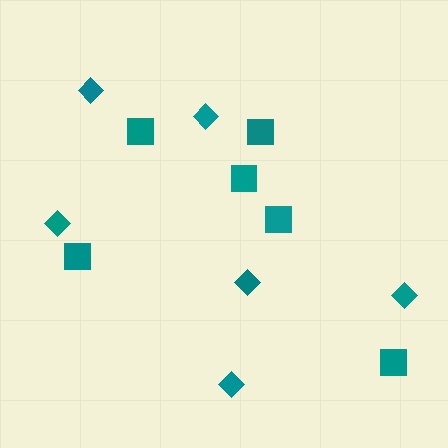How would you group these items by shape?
There are 2 groups: one group of diamonds (6) and one group of squares (6).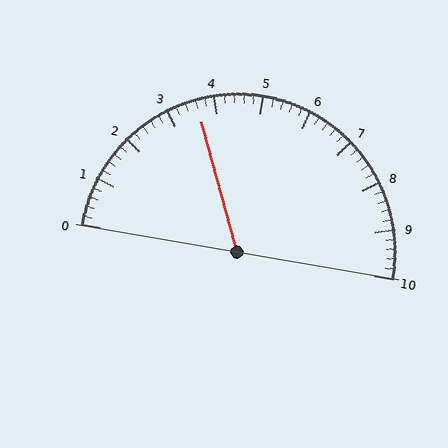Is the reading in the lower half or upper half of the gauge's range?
The reading is in the lower half of the range (0 to 10).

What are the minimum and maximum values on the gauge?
The gauge ranges from 0 to 10.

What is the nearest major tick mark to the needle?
The nearest major tick mark is 4.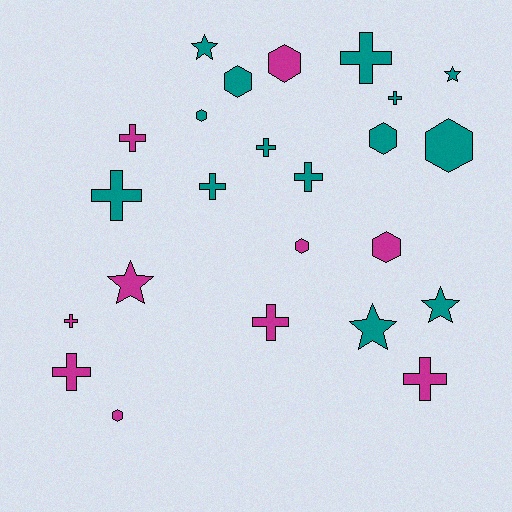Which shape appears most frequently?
Cross, with 11 objects.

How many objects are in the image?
There are 24 objects.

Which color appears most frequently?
Teal, with 14 objects.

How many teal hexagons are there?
There are 4 teal hexagons.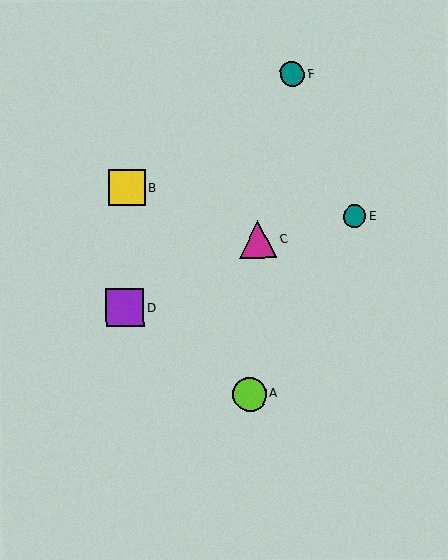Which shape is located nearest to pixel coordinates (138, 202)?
The yellow square (labeled B) at (127, 188) is nearest to that location.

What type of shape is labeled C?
Shape C is a magenta triangle.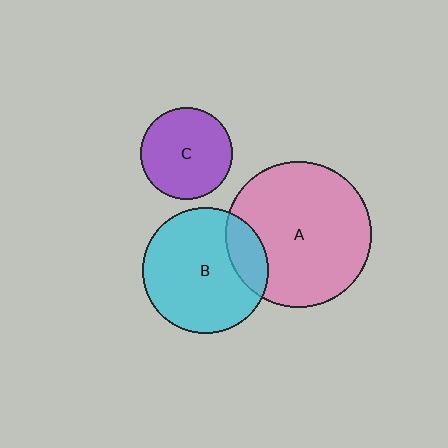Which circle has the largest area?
Circle A (pink).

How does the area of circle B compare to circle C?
Approximately 1.9 times.